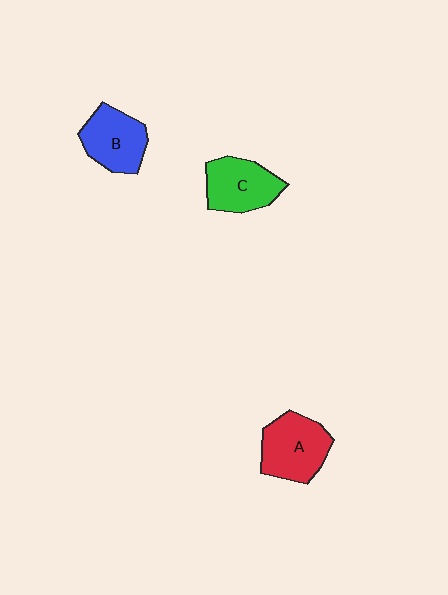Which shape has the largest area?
Shape A (red).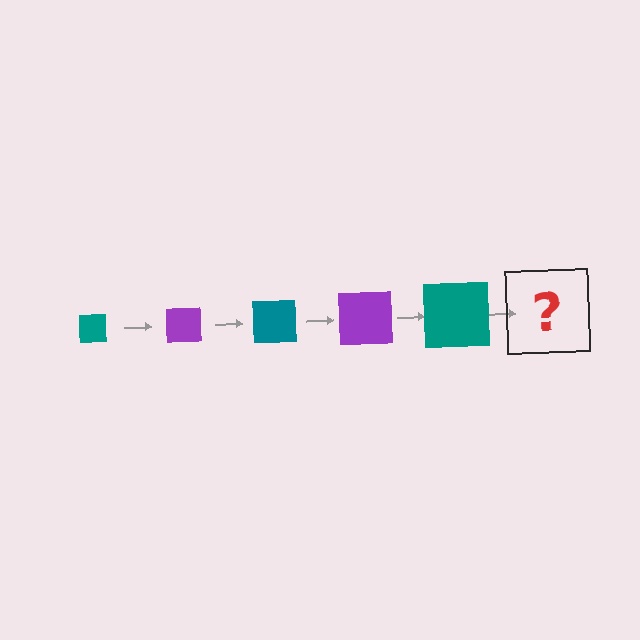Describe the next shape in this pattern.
It should be a purple square, larger than the previous one.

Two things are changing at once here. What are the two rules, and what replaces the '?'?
The two rules are that the square grows larger each step and the color cycles through teal and purple. The '?' should be a purple square, larger than the previous one.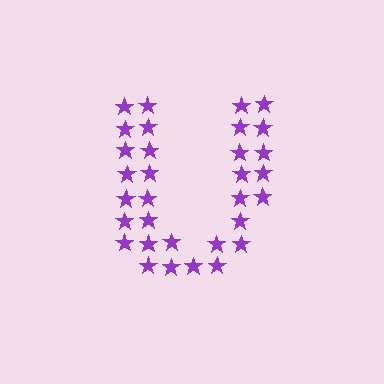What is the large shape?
The large shape is the letter U.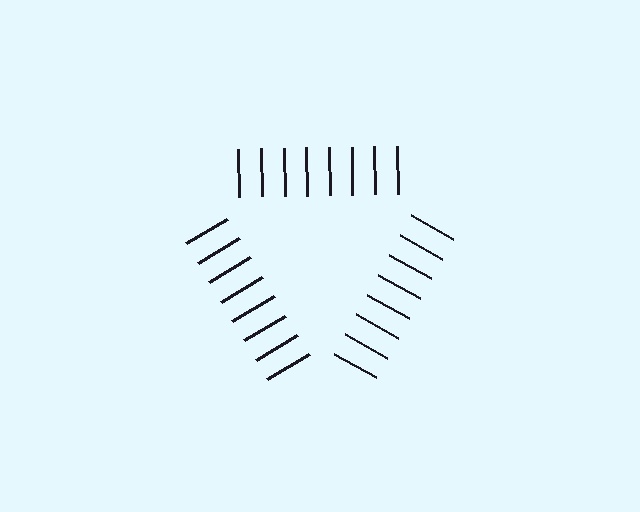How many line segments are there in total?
24 — 8 along each of the 3 edges.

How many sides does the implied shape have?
3 sides — the line-ends trace a triangle.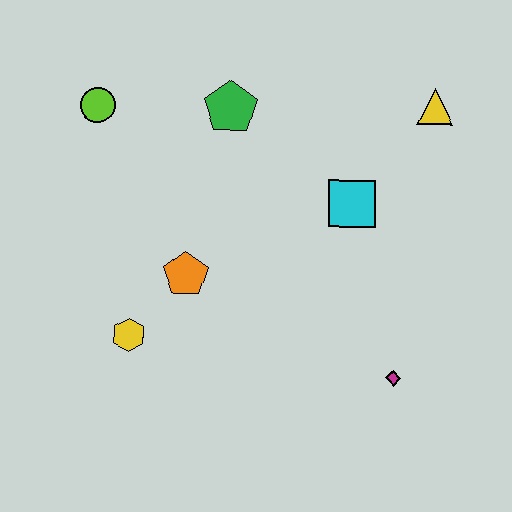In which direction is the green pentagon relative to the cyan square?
The green pentagon is to the left of the cyan square.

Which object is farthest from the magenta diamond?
The lime circle is farthest from the magenta diamond.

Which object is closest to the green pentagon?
The lime circle is closest to the green pentagon.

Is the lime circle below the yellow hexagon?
No